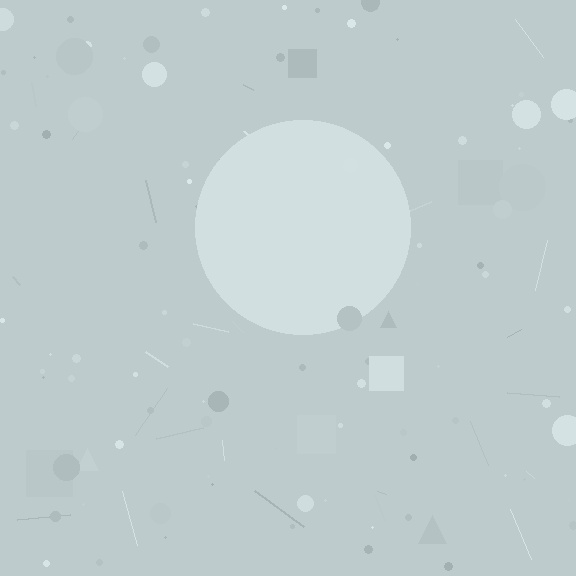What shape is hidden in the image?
A circle is hidden in the image.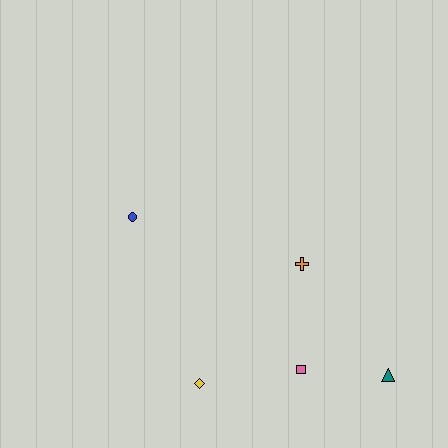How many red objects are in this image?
There are no red objects.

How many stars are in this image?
There are no stars.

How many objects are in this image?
There are 5 objects.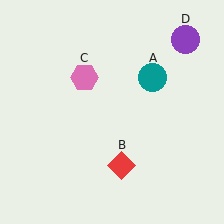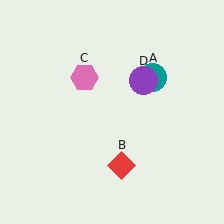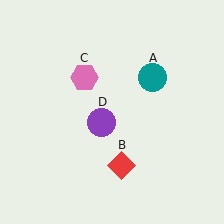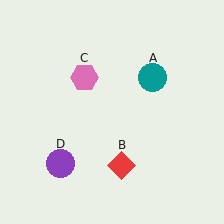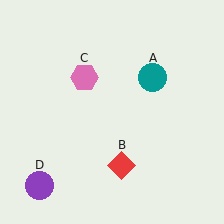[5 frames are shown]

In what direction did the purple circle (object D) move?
The purple circle (object D) moved down and to the left.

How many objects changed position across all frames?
1 object changed position: purple circle (object D).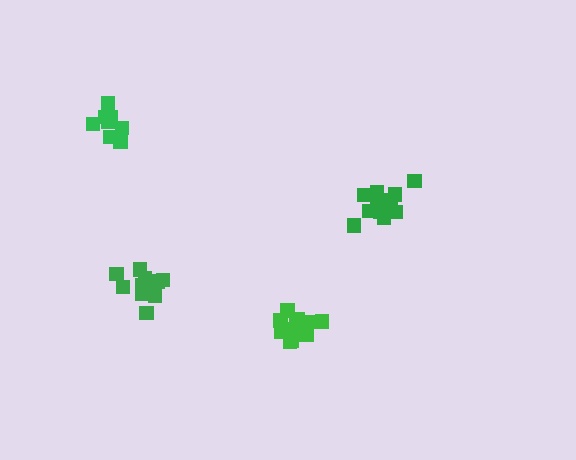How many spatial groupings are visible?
There are 4 spatial groupings.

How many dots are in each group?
Group 1: 9 dots, Group 2: 13 dots, Group 3: 12 dots, Group 4: 11 dots (45 total).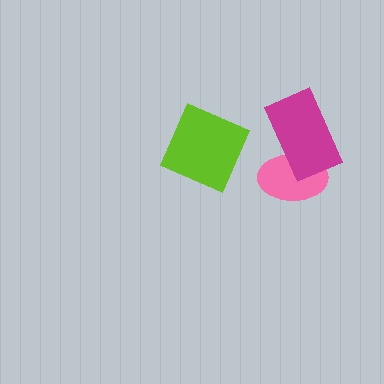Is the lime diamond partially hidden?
No, no other shape covers it.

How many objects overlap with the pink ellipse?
1 object overlaps with the pink ellipse.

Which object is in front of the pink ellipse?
The magenta rectangle is in front of the pink ellipse.